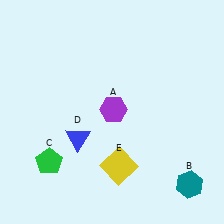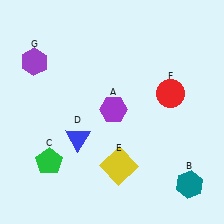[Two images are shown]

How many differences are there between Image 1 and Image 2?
There are 2 differences between the two images.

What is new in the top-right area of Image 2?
A red circle (F) was added in the top-right area of Image 2.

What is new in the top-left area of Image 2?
A purple hexagon (G) was added in the top-left area of Image 2.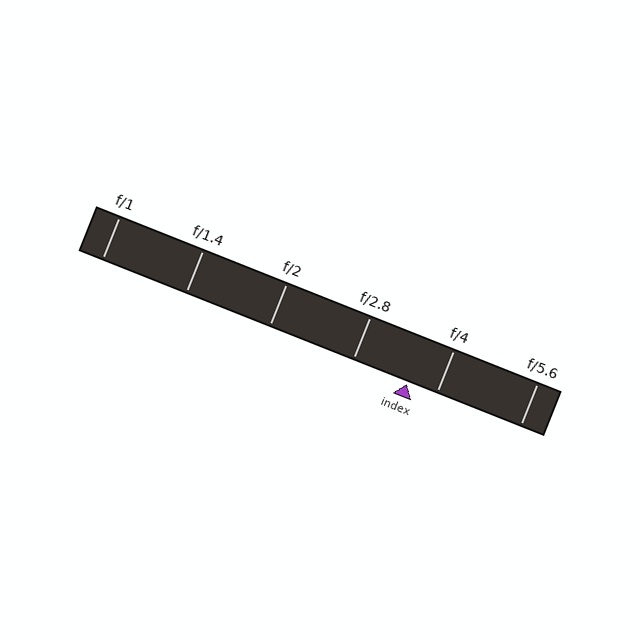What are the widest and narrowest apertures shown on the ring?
The widest aperture shown is f/1 and the narrowest is f/5.6.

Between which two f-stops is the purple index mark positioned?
The index mark is between f/2.8 and f/4.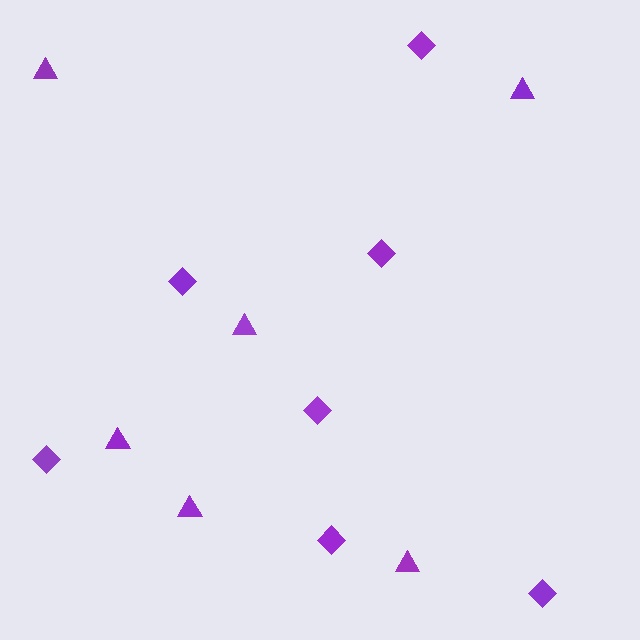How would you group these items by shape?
There are 2 groups: one group of triangles (6) and one group of diamonds (7).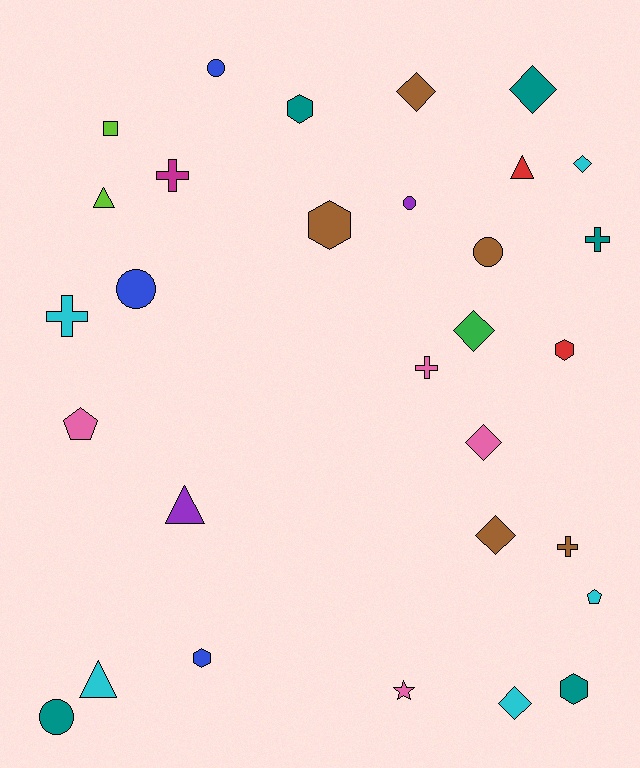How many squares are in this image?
There is 1 square.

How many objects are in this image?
There are 30 objects.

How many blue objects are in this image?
There are 3 blue objects.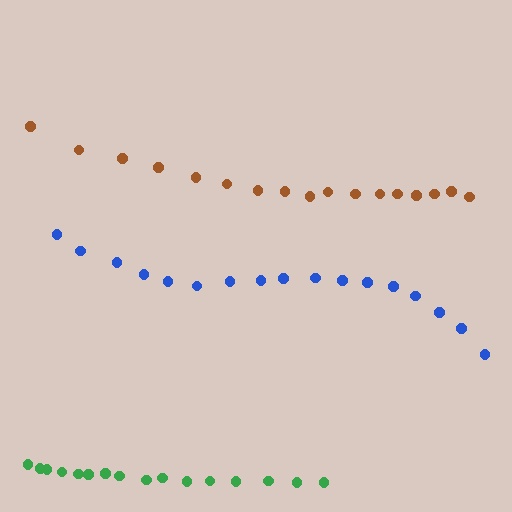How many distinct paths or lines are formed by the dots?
There are 3 distinct paths.